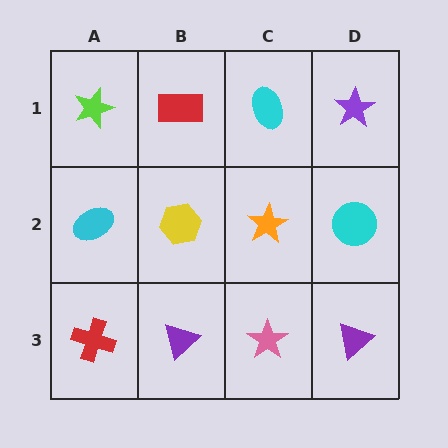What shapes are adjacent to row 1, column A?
A cyan ellipse (row 2, column A), a red rectangle (row 1, column B).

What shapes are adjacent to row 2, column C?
A cyan ellipse (row 1, column C), a pink star (row 3, column C), a yellow hexagon (row 2, column B), a cyan circle (row 2, column D).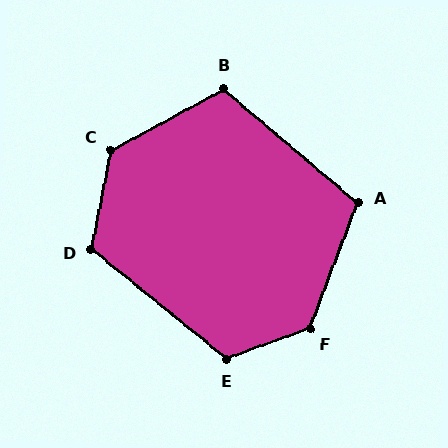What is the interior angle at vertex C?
Approximately 130 degrees (obtuse).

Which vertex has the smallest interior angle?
A, at approximately 110 degrees.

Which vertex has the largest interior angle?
F, at approximately 131 degrees.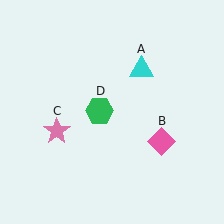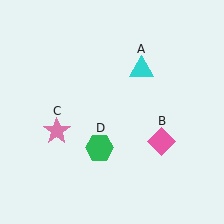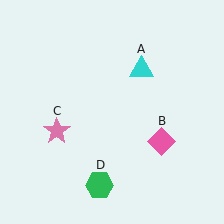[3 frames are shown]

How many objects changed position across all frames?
1 object changed position: green hexagon (object D).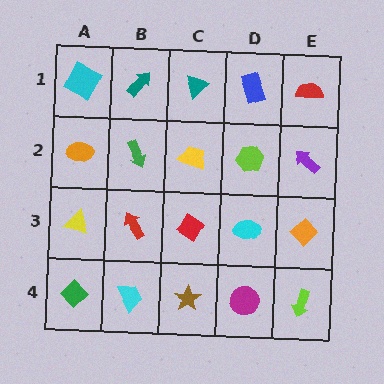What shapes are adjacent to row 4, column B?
A red arrow (row 3, column B), a green diamond (row 4, column A), a brown star (row 4, column C).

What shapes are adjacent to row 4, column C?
A red diamond (row 3, column C), a cyan trapezoid (row 4, column B), a magenta circle (row 4, column D).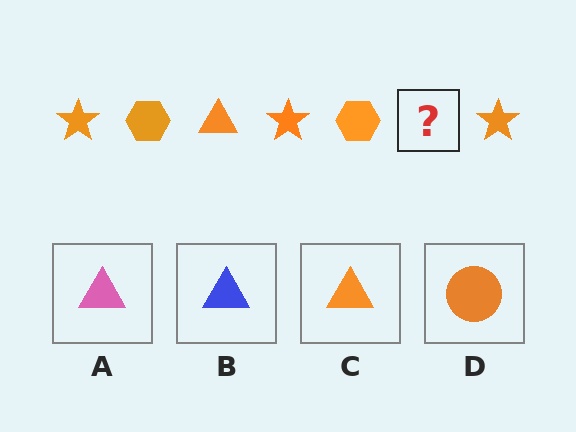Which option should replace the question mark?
Option C.